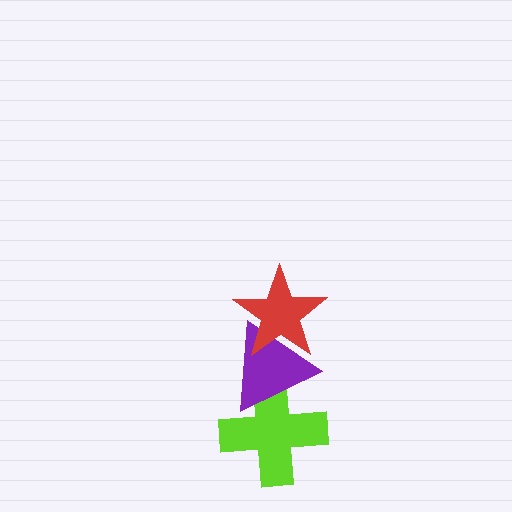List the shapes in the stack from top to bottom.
From top to bottom: the red star, the purple triangle, the lime cross.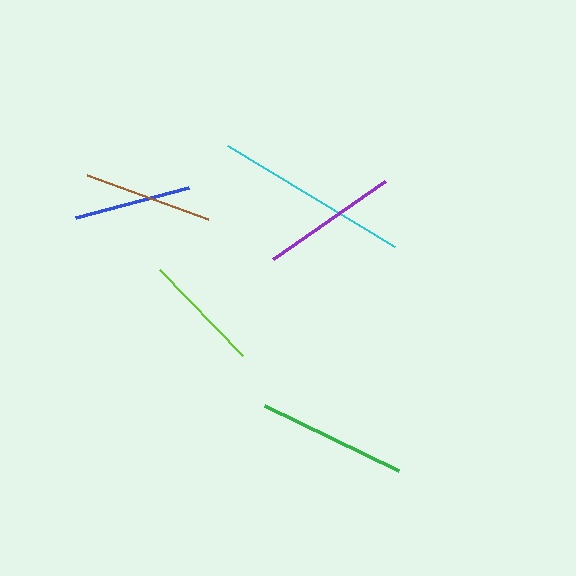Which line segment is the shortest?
The blue line is the shortest at approximately 117 pixels.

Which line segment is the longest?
The cyan line is the longest at approximately 196 pixels.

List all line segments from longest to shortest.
From longest to shortest: cyan, green, purple, brown, lime, blue.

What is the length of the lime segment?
The lime segment is approximately 119 pixels long.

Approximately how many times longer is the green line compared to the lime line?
The green line is approximately 1.2 times the length of the lime line.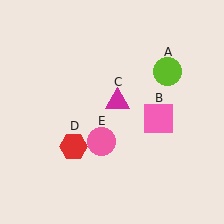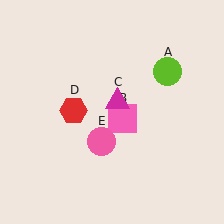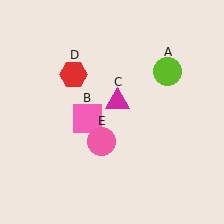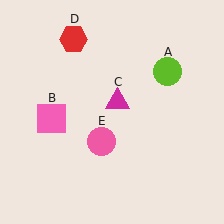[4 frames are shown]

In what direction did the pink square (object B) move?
The pink square (object B) moved left.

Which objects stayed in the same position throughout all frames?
Lime circle (object A) and magenta triangle (object C) and pink circle (object E) remained stationary.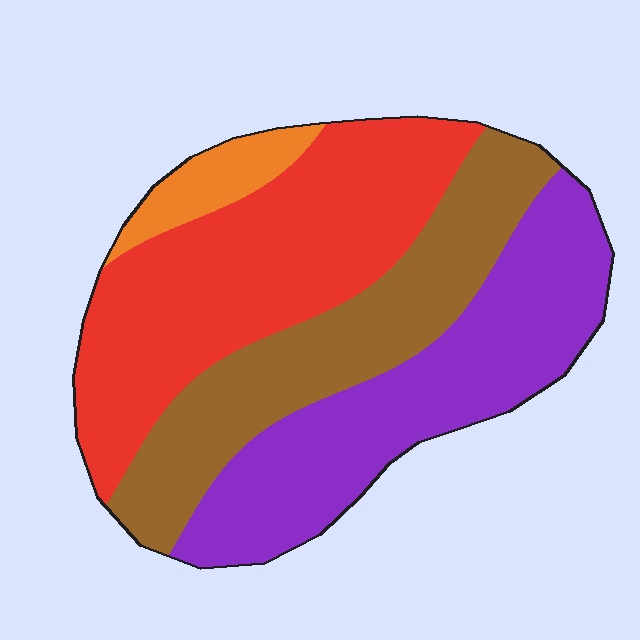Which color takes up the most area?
Red, at roughly 35%.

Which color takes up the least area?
Orange, at roughly 5%.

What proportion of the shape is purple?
Purple covers roughly 30% of the shape.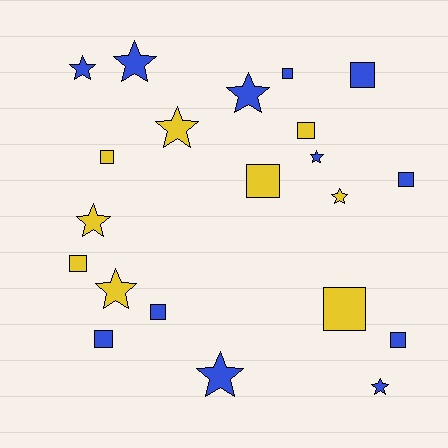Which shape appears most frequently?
Square, with 11 objects.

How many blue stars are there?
There are 6 blue stars.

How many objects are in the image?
There are 21 objects.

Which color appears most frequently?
Blue, with 12 objects.